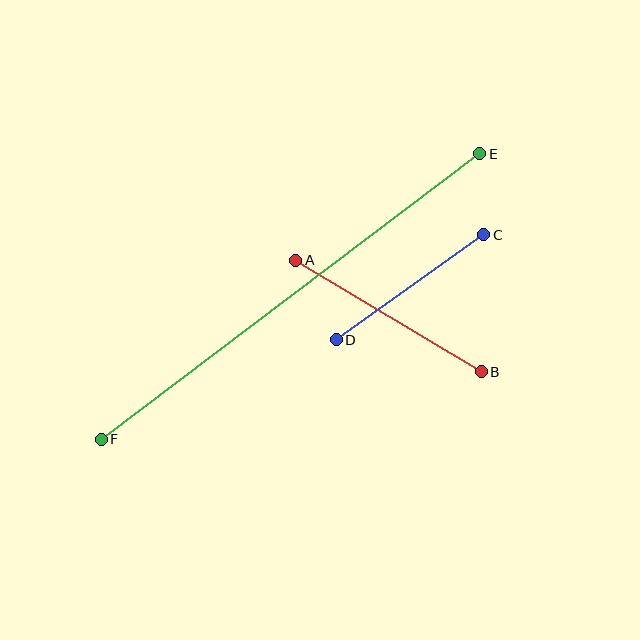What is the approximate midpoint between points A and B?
The midpoint is at approximately (388, 316) pixels.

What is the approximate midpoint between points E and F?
The midpoint is at approximately (291, 297) pixels.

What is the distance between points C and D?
The distance is approximately 181 pixels.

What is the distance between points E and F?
The distance is approximately 474 pixels.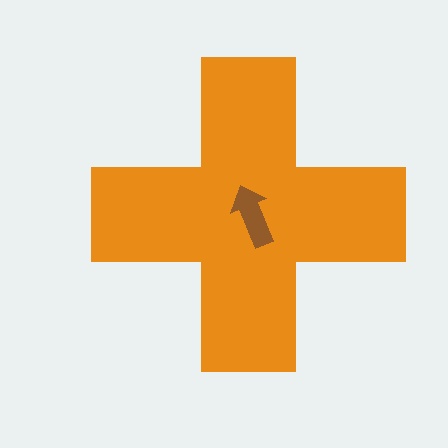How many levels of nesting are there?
2.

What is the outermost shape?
The orange cross.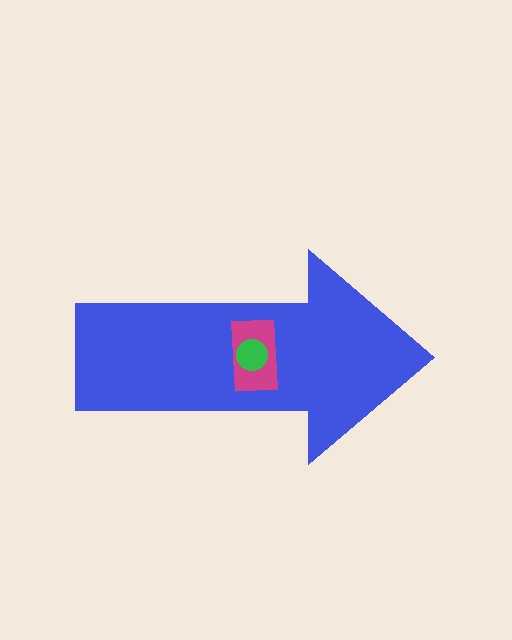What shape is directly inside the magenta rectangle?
The green circle.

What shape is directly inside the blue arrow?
The magenta rectangle.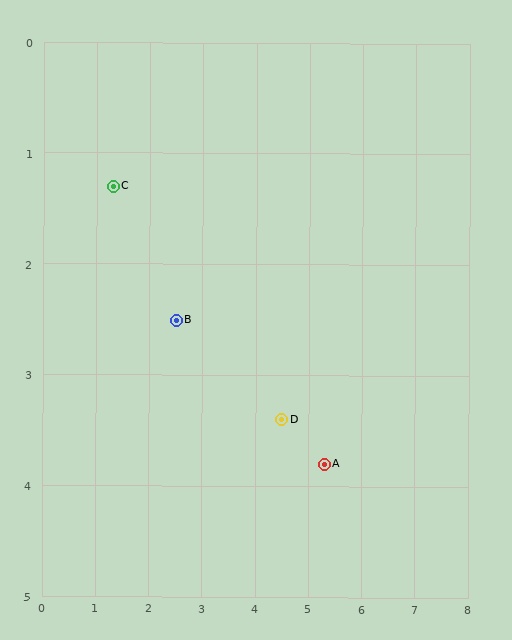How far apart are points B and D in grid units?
Points B and D are about 2.2 grid units apart.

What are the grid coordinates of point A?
Point A is at approximately (5.3, 3.8).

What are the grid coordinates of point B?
Point B is at approximately (2.5, 2.5).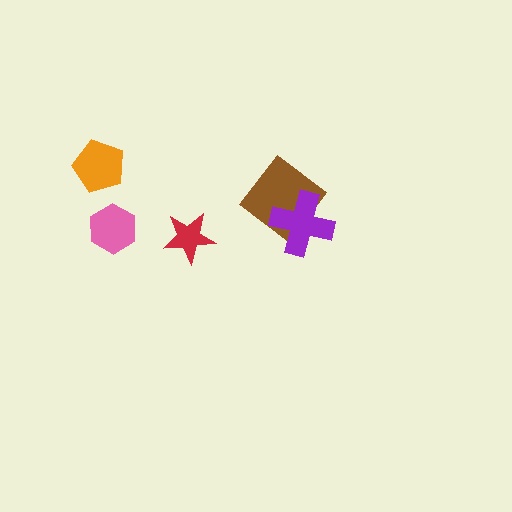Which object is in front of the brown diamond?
The purple cross is in front of the brown diamond.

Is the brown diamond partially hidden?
Yes, it is partially covered by another shape.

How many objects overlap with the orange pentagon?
0 objects overlap with the orange pentagon.